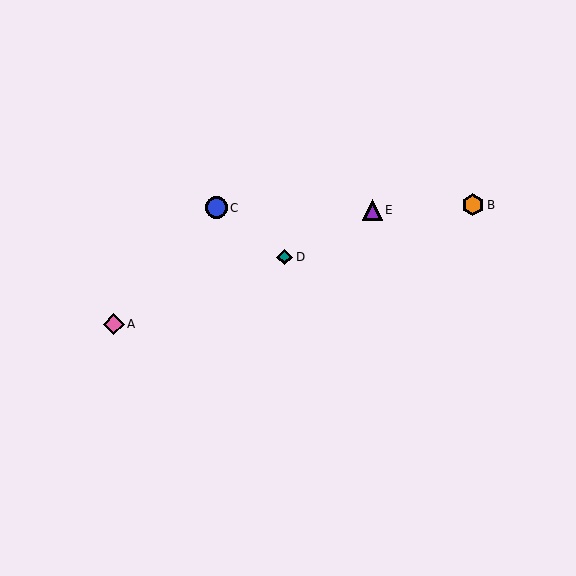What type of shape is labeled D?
Shape D is a teal diamond.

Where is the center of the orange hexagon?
The center of the orange hexagon is at (473, 205).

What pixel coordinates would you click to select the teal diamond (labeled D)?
Click at (285, 257) to select the teal diamond D.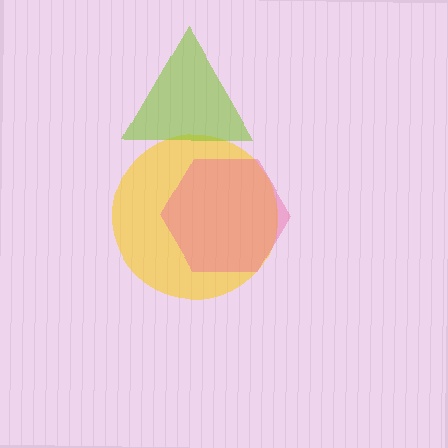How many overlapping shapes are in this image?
There are 3 overlapping shapes in the image.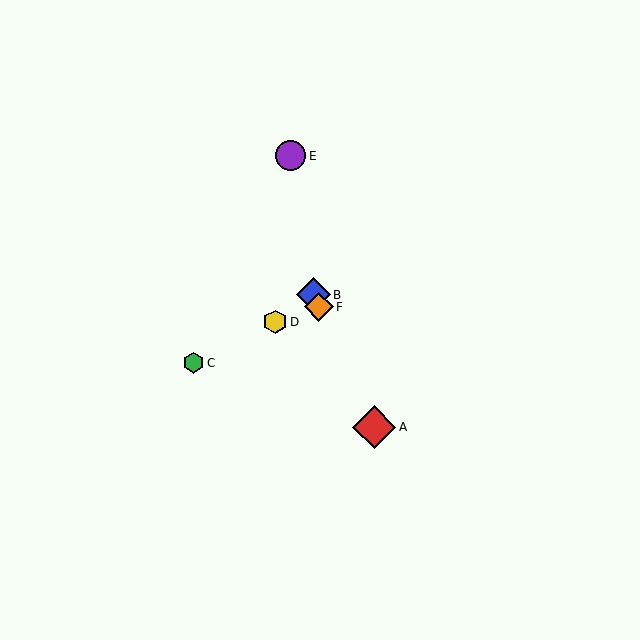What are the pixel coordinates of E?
Object E is at (291, 156).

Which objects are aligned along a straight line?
Objects A, B, F are aligned along a straight line.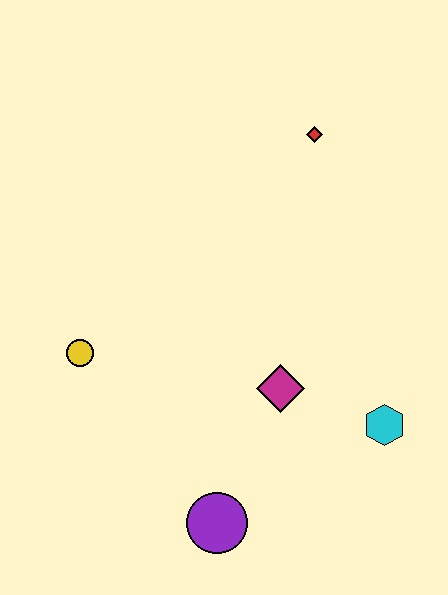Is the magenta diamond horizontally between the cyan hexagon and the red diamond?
No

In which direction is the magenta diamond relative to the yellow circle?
The magenta diamond is to the right of the yellow circle.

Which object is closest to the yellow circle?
The magenta diamond is closest to the yellow circle.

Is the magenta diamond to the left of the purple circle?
No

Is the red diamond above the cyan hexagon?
Yes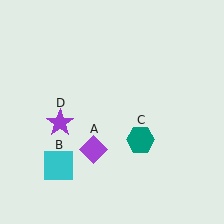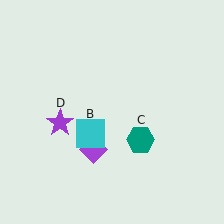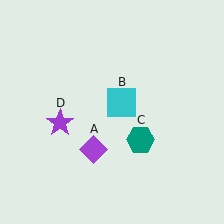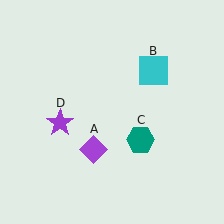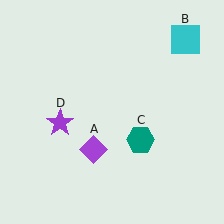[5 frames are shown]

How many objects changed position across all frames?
1 object changed position: cyan square (object B).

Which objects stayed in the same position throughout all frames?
Purple diamond (object A) and teal hexagon (object C) and purple star (object D) remained stationary.